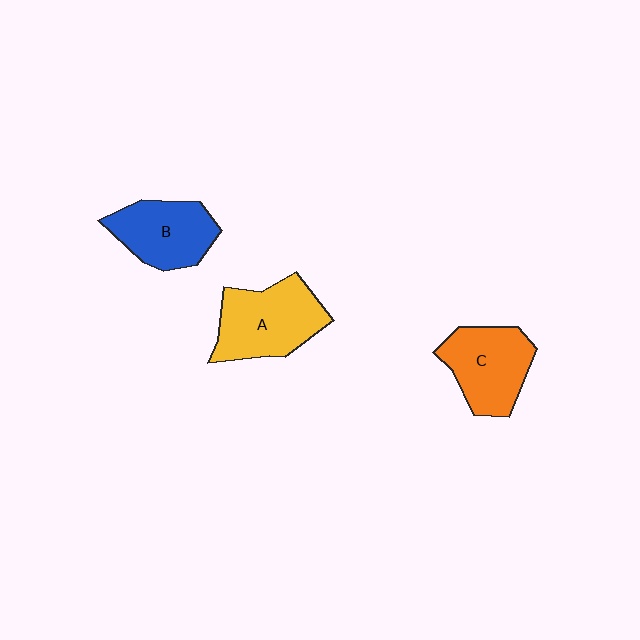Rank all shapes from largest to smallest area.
From largest to smallest: A (yellow), C (orange), B (blue).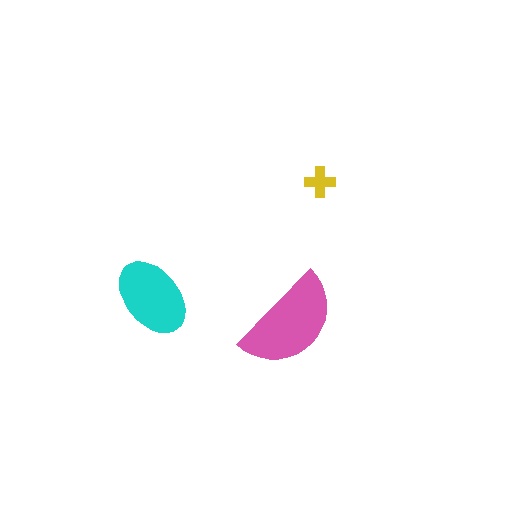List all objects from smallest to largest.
The yellow cross, the cyan ellipse, the pink semicircle.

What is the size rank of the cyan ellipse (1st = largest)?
2nd.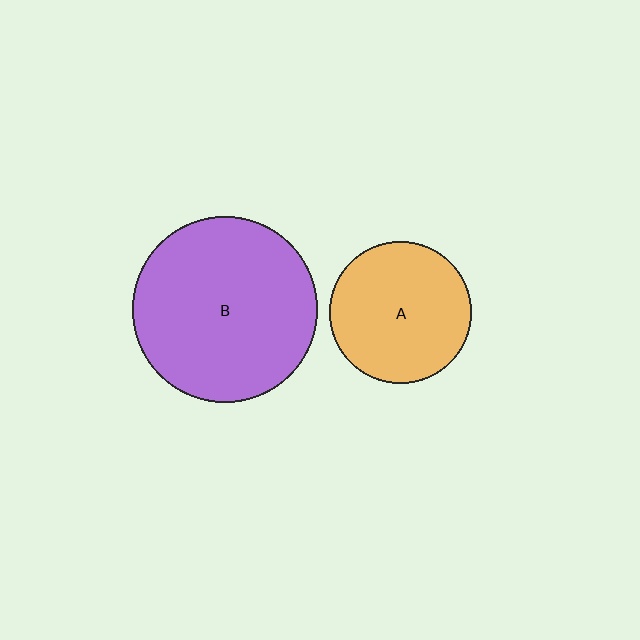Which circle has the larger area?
Circle B (purple).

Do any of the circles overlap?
No, none of the circles overlap.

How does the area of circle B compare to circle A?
Approximately 1.7 times.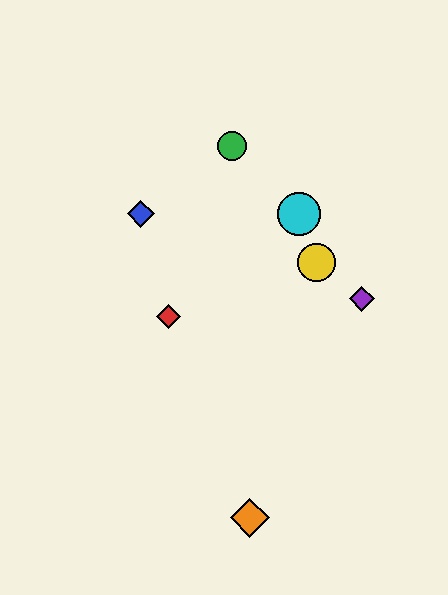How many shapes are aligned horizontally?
2 shapes (the blue diamond, the cyan circle) are aligned horizontally.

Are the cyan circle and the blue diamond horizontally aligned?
Yes, both are at y≈214.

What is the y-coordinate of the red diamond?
The red diamond is at y≈316.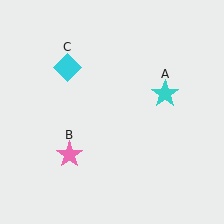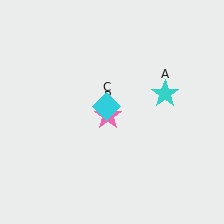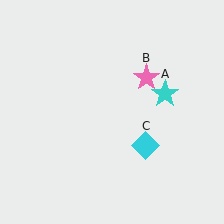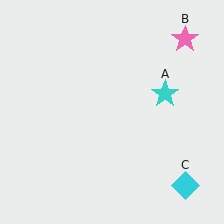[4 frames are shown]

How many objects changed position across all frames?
2 objects changed position: pink star (object B), cyan diamond (object C).